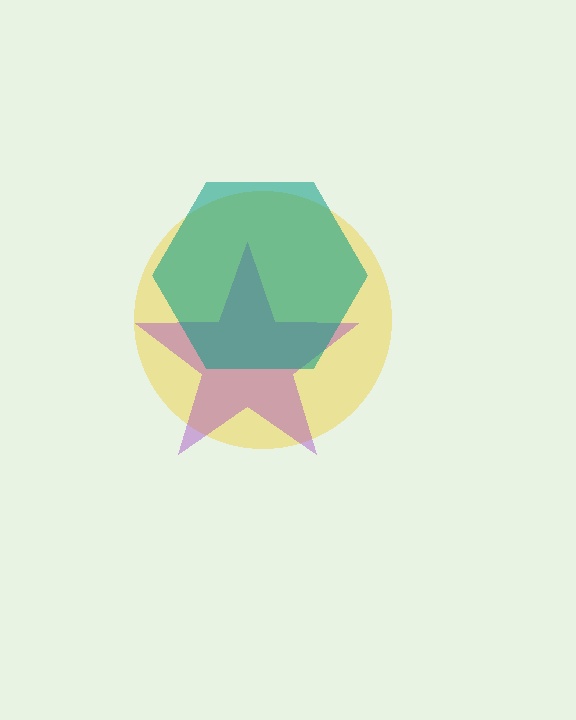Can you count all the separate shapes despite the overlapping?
Yes, there are 3 separate shapes.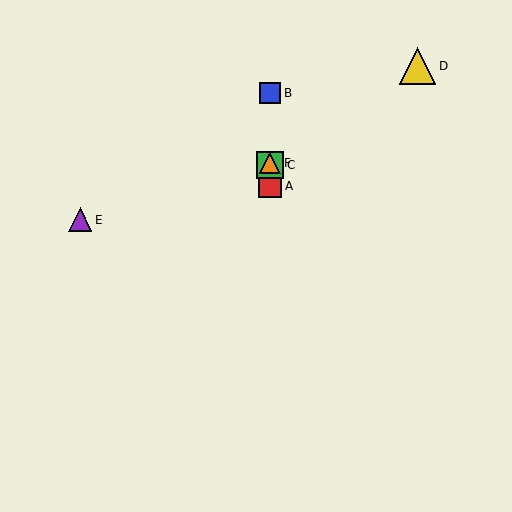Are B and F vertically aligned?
Yes, both are at x≈270.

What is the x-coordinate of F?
Object F is at x≈270.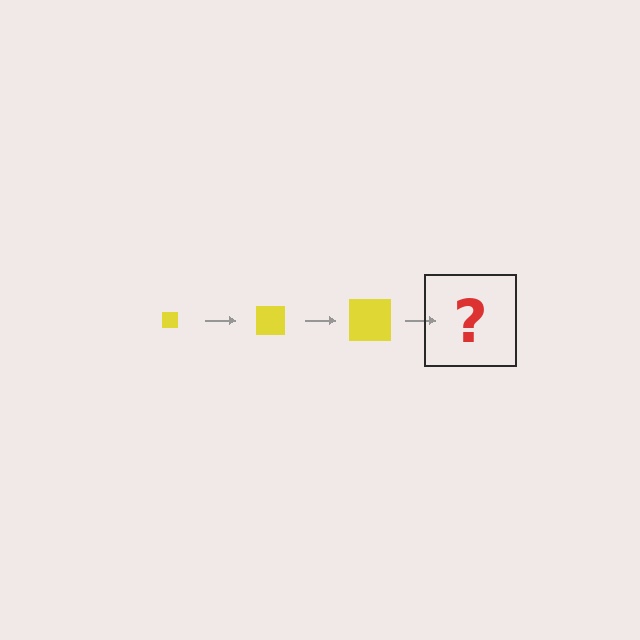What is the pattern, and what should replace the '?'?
The pattern is that the square gets progressively larger each step. The '?' should be a yellow square, larger than the previous one.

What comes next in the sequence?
The next element should be a yellow square, larger than the previous one.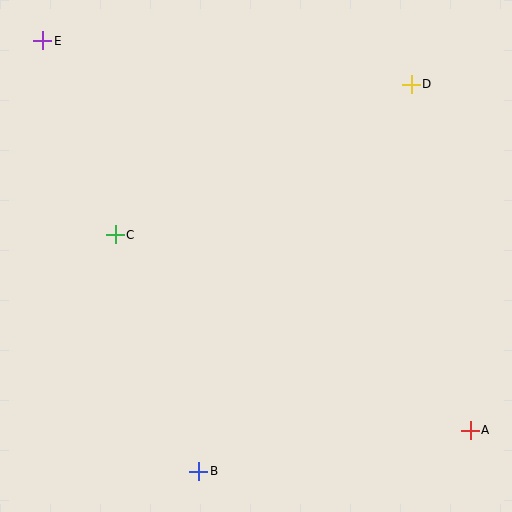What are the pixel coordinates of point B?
Point B is at (199, 471).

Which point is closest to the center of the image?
Point C at (115, 235) is closest to the center.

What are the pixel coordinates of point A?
Point A is at (470, 430).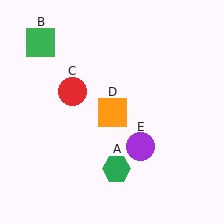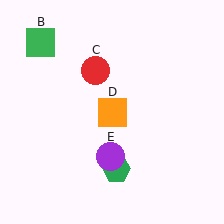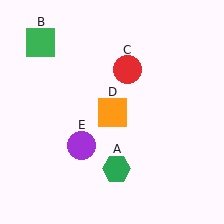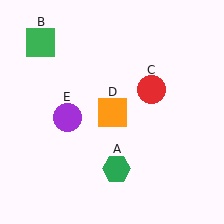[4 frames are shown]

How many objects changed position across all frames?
2 objects changed position: red circle (object C), purple circle (object E).